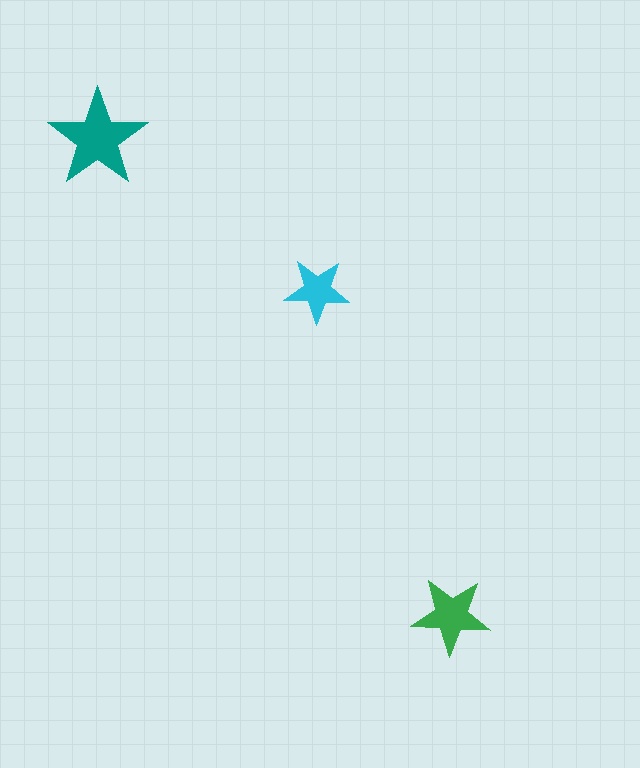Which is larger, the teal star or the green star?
The teal one.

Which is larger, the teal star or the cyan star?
The teal one.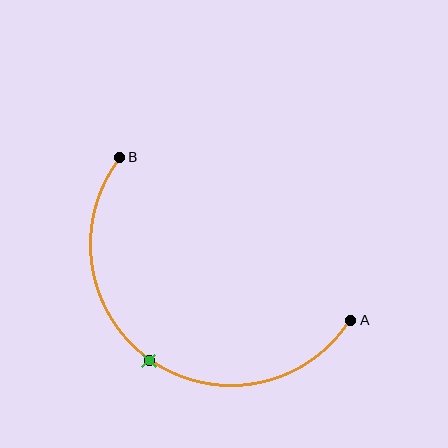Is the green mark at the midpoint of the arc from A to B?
Yes. The green mark lies on the arc at equal arc-length from both A and B — it is the arc midpoint.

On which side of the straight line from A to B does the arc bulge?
The arc bulges below and to the left of the straight line connecting A and B.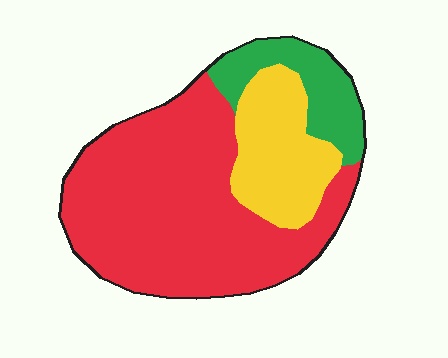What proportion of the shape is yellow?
Yellow covers 21% of the shape.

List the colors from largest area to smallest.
From largest to smallest: red, yellow, green.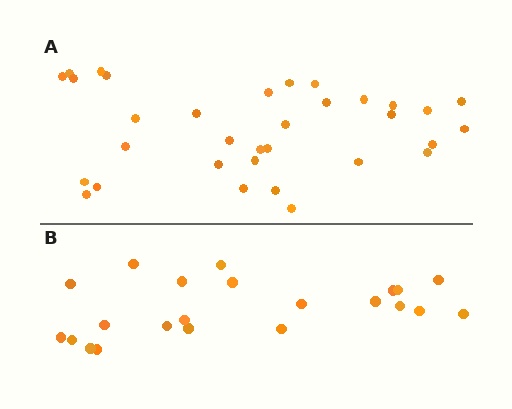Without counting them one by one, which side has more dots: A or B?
Region A (the top region) has more dots.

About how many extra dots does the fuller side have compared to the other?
Region A has roughly 12 or so more dots than region B.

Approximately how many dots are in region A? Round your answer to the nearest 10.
About 30 dots. (The exact count is 33, which rounds to 30.)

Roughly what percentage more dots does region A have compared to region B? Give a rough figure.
About 50% more.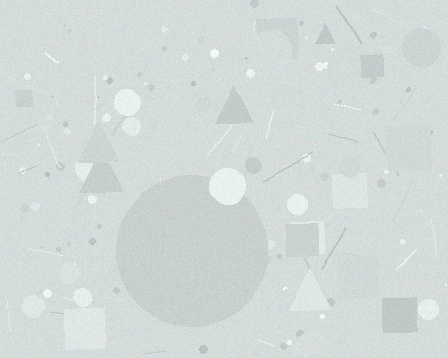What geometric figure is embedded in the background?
A circle is embedded in the background.